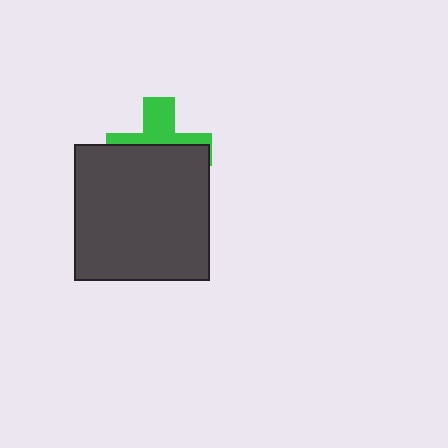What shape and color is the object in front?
The object in front is a dark gray square.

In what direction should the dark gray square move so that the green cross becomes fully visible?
The dark gray square should move down. That is the shortest direction to clear the overlap and leave the green cross fully visible.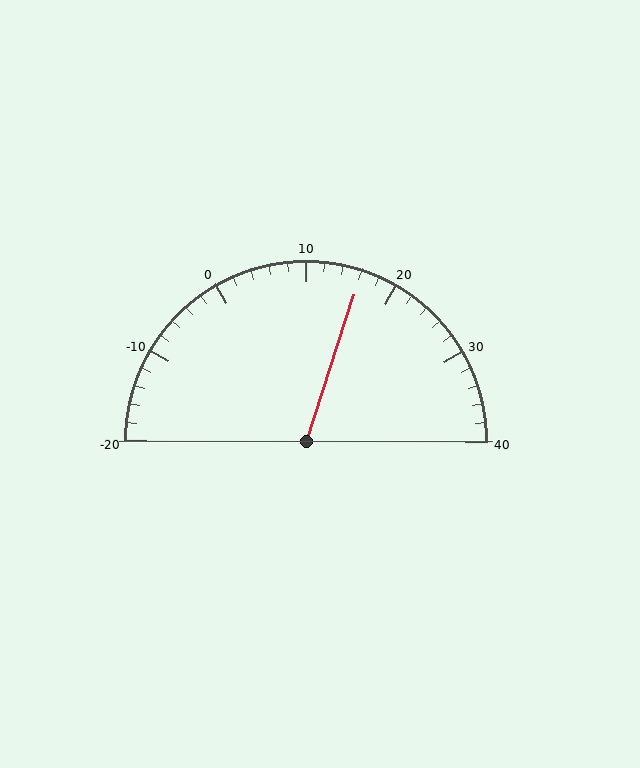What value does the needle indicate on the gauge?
The needle indicates approximately 16.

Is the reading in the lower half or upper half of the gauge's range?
The reading is in the upper half of the range (-20 to 40).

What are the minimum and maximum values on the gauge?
The gauge ranges from -20 to 40.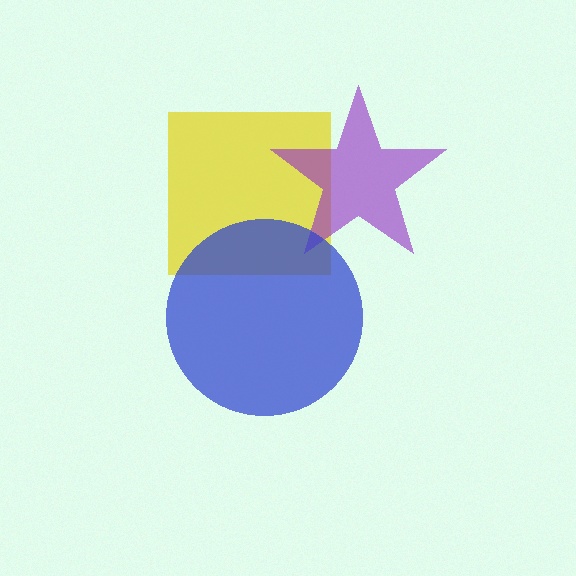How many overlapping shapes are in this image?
There are 3 overlapping shapes in the image.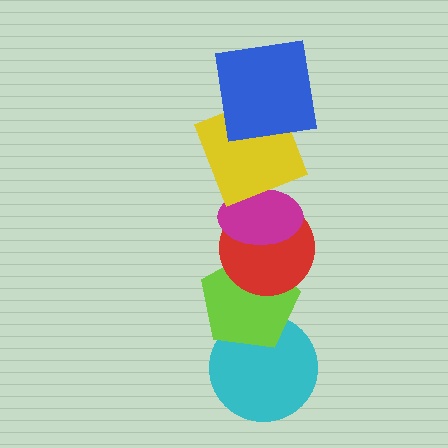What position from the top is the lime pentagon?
The lime pentagon is 5th from the top.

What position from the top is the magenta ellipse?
The magenta ellipse is 3rd from the top.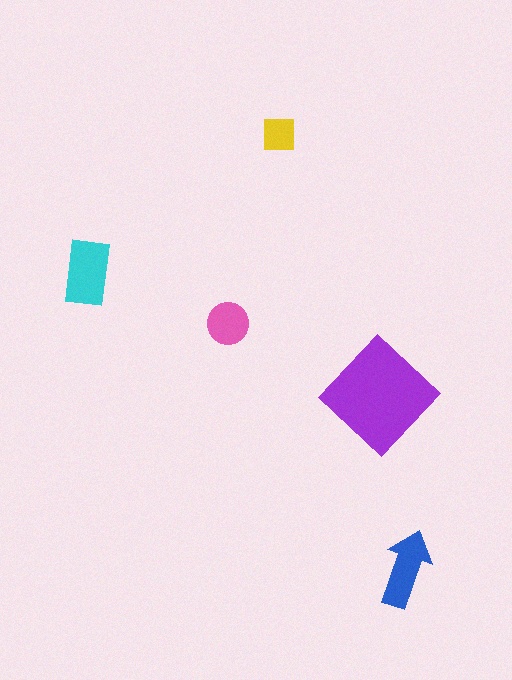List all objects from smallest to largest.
The yellow square, the pink circle, the blue arrow, the cyan rectangle, the purple diamond.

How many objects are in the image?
There are 5 objects in the image.